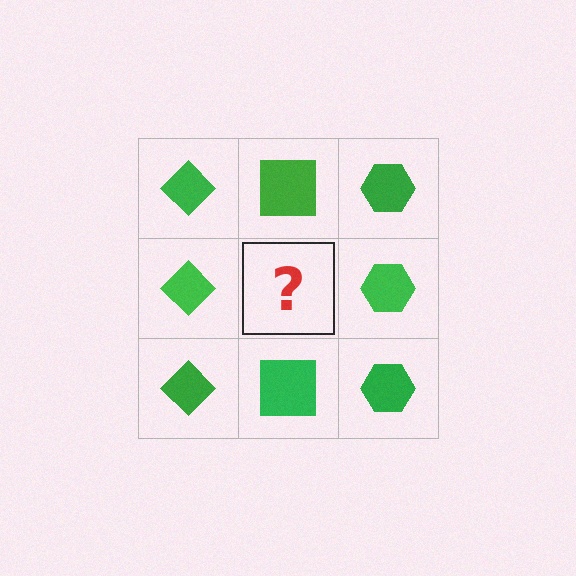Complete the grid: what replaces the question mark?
The question mark should be replaced with a green square.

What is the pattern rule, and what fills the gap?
The rule is that each column has a consistent shape. The gap should be filled with a green square.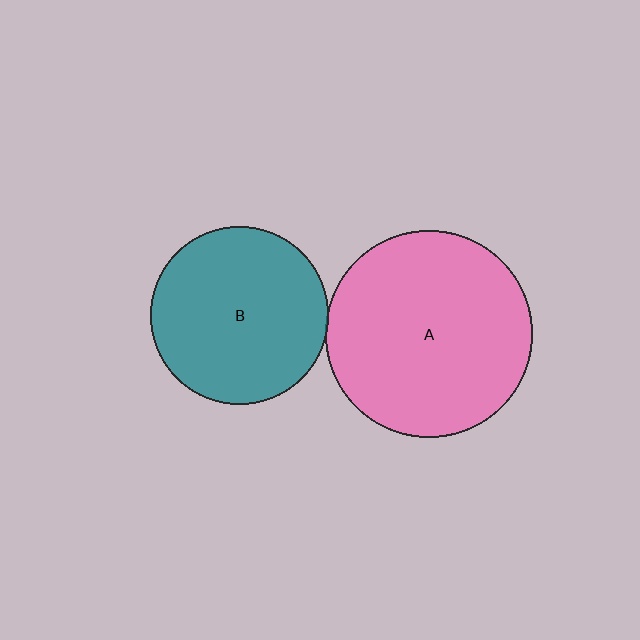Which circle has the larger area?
Circle A (pink).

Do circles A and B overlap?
Yes.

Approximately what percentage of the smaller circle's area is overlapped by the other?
Approximately 5%.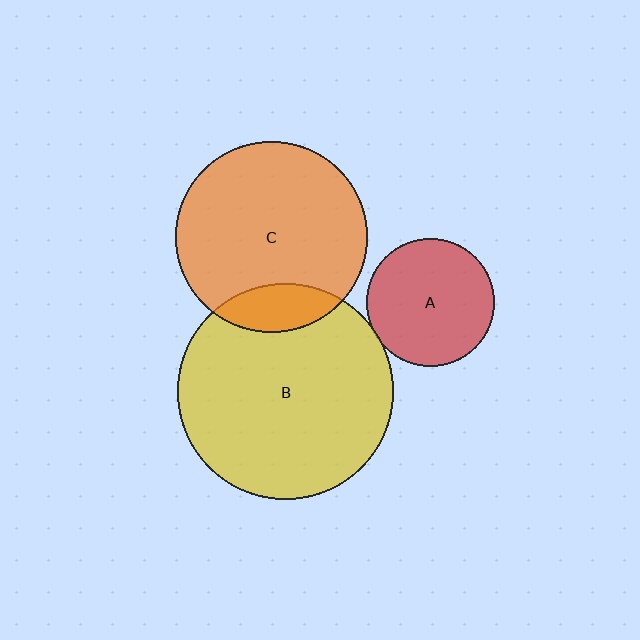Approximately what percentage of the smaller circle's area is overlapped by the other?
Approximately 5%.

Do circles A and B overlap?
Yes.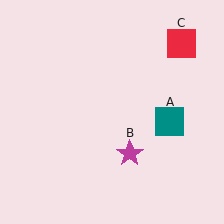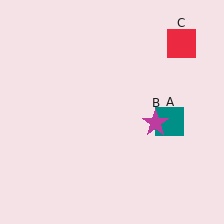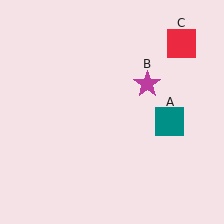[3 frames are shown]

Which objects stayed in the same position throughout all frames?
Teal square (object A) and red square (object C) remained stationary.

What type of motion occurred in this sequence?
The magenta star (object B) rotated counterclockwise around the center of the scene.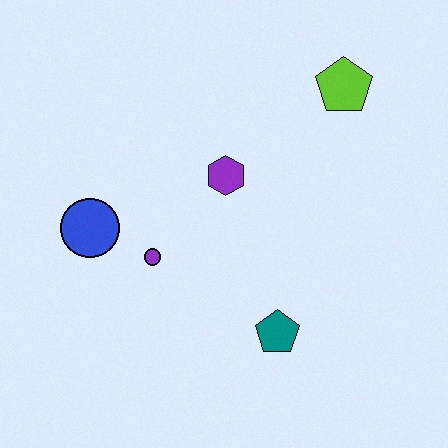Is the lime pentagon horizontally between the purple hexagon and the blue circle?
No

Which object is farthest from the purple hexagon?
The teal pentagon is farthest from the purple hexagon.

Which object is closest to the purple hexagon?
The purple circle is closest to the purple hexagon.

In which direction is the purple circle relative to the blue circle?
The purple circle is to the right of the blue circle.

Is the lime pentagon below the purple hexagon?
No